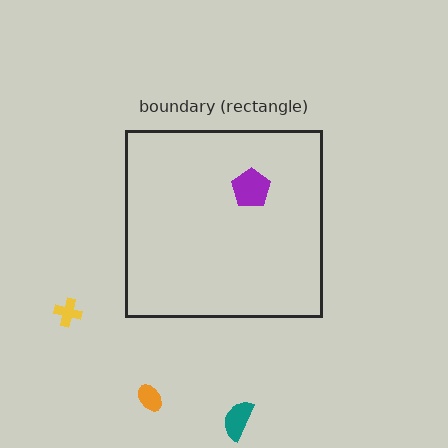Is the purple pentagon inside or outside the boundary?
Inside.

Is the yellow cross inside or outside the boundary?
Outside.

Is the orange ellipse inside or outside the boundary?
Outside.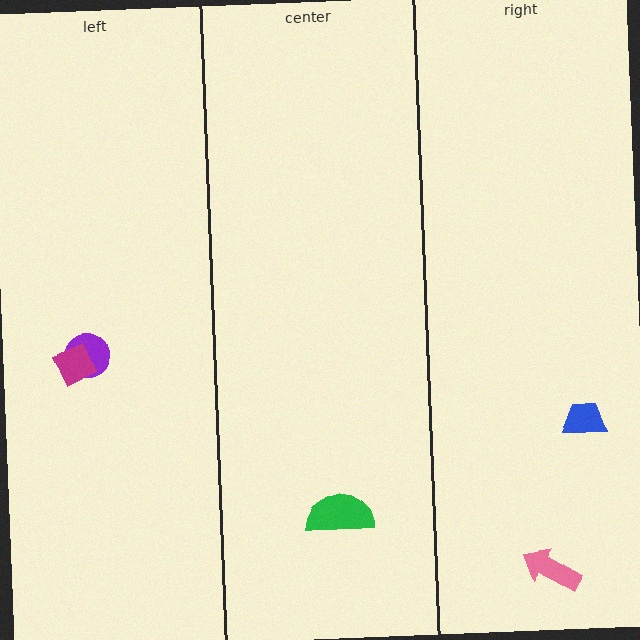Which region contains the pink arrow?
The right region.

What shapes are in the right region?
The pink arrow, the blue trapezoid.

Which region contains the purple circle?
The left region.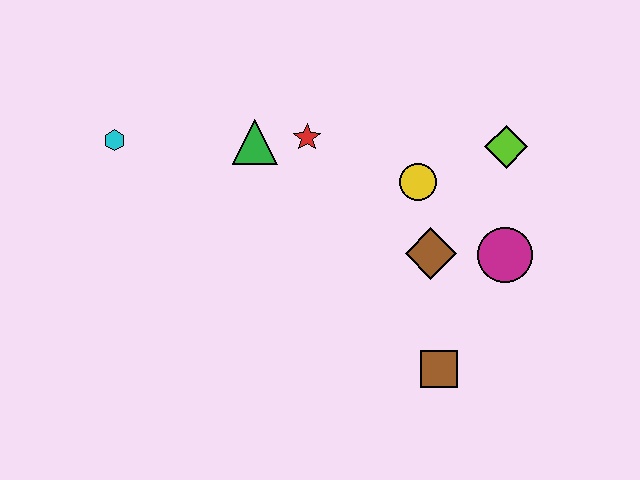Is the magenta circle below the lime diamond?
Yes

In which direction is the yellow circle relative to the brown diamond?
The yellow circle is above the brown diamond.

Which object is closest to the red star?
The green triangle is closest to the red star.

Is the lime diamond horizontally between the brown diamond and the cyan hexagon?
No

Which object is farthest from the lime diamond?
The cyan hexagon is farthest from the lime diamond.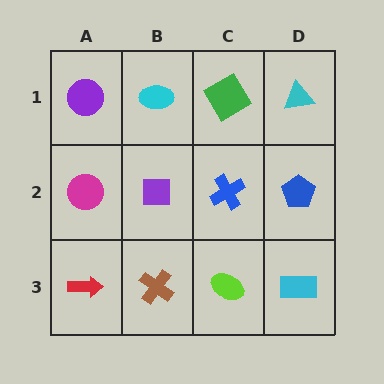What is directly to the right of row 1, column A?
A cyan ellipse.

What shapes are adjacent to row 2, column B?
A cyan ellipse (row 1, column B), a brown cross (row 3, column B), a magenta circle (row 2, column A), a blue cross (row 2, column C).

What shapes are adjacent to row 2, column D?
A cyan triangle (row 1, column D), a cyan rectangle (row 3, column D), a blue cross (row 2, column C).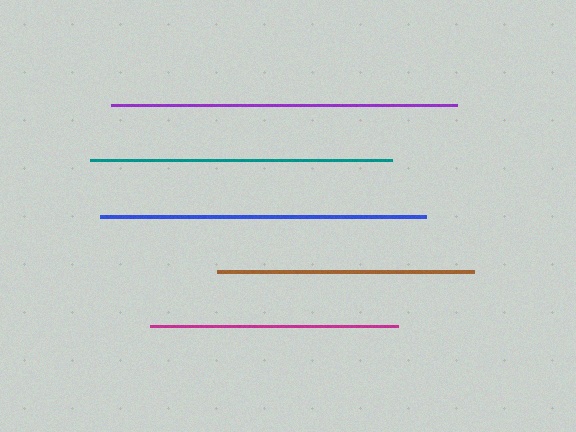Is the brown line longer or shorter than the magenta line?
The brown line is longer than the magenta line.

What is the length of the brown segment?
The brown segment is approximately 257 pixels long.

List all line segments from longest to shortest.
From longest to shortest: purple, blue, teal, brown, magenta.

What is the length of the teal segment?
The teal segment is approximately 302 pixels long.